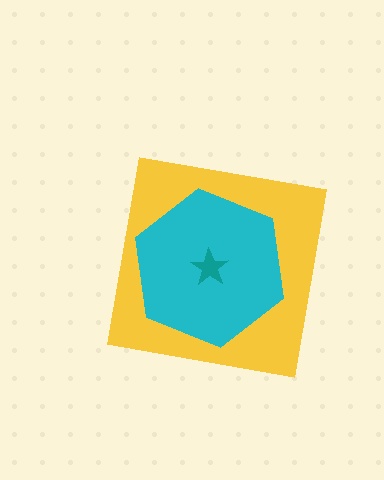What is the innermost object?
The teal star.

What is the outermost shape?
The yellow square.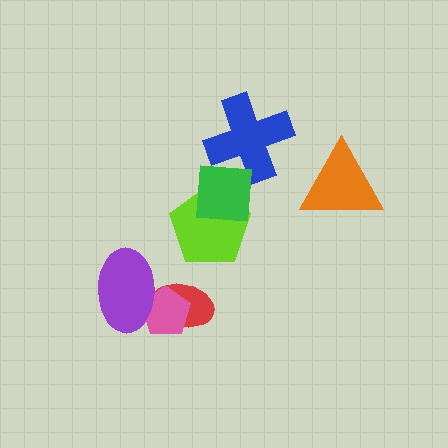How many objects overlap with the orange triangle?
0 objects overlap with the orange triangle.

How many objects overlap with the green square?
2 objects overlap with the green square.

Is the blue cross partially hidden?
Yes, it is partially covered by another shape.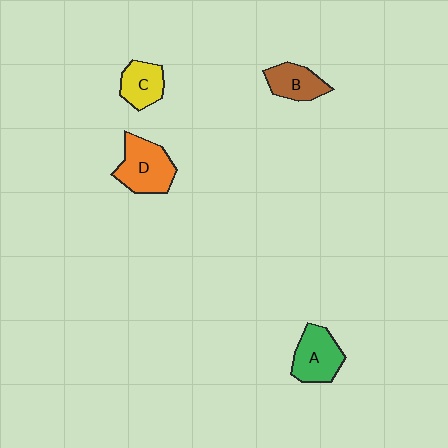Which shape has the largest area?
Shape D (orange).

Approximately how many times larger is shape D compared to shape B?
Approximately 1.5 times.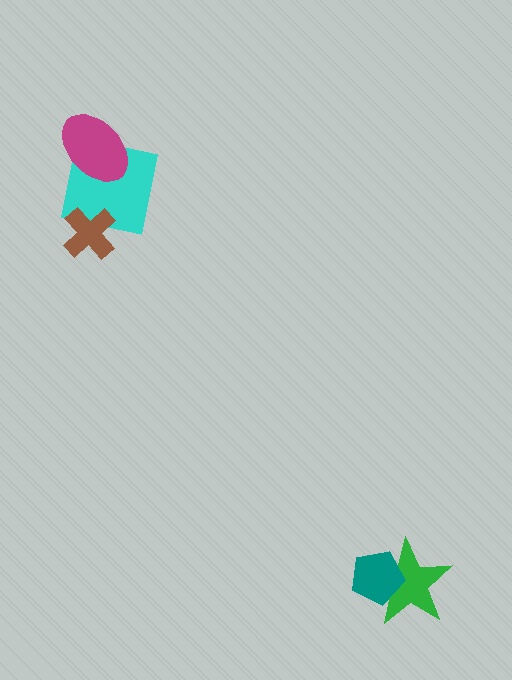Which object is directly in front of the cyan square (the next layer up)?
The brown cross is directly in front of the cyan square.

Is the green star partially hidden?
Yes, it is partially covered by another shape.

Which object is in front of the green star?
The teal pentagon is in front of the green star.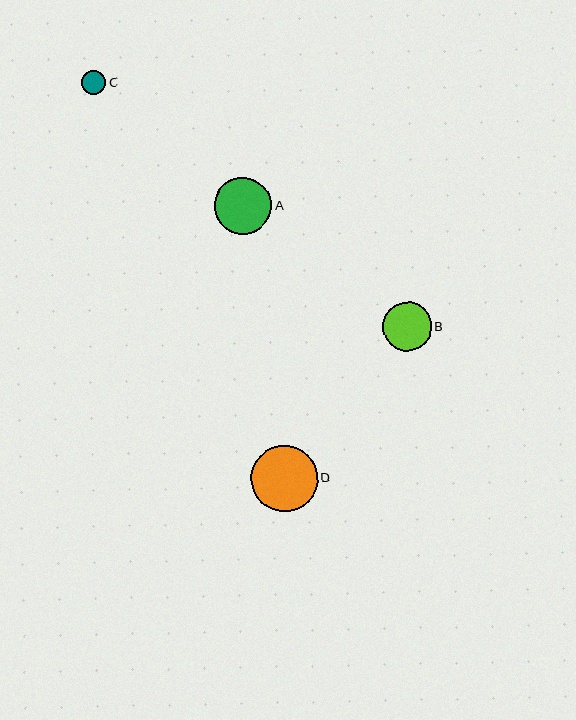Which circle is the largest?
Circle D is the largest with a size of approximately 66 pixels.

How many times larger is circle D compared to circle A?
Circle D is approximately 1.2 times the size of circle A.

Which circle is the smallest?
Circle C is the smallest with a size of approximately 24 pixels.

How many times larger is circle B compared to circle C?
Circle B is approximately 2.0 times the size of circle C.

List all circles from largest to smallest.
From largest to smallest: D, A, B, C.